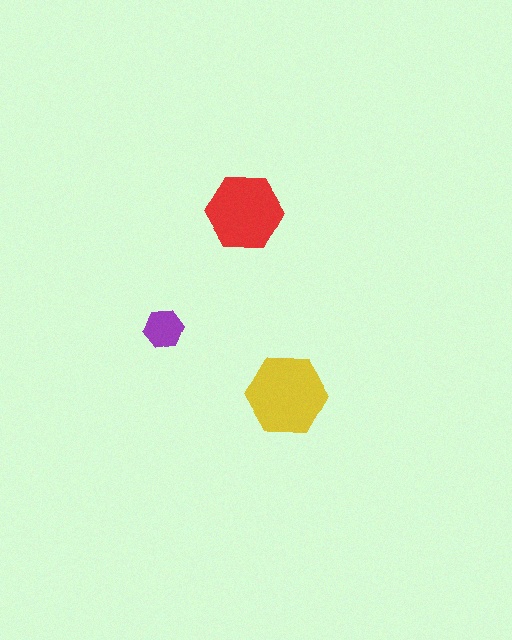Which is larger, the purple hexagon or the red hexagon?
The red one.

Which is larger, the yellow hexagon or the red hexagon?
The yellow one.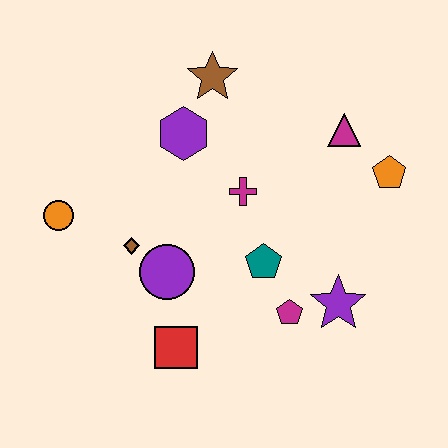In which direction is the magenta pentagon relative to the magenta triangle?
The magenta pentagon is below the magenta triangle.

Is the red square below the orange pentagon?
Yes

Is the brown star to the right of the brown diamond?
Yes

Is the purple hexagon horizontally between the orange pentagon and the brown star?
No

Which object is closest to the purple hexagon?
The brown star is closest to the purple hexagon.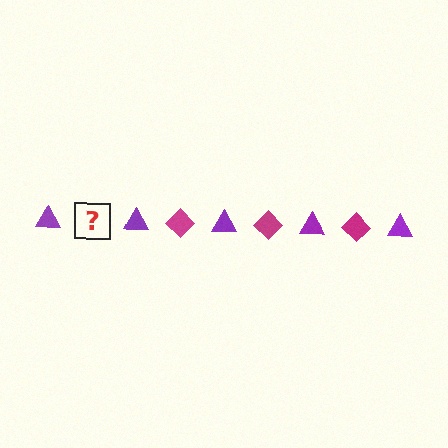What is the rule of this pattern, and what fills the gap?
The rule is that the pattern alternates between purple triangle and magenta diamond. The gap should be filled with a magenta diamond.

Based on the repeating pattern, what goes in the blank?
The blank should be a magenta diamond.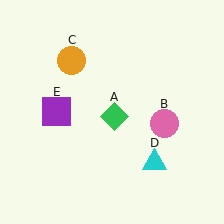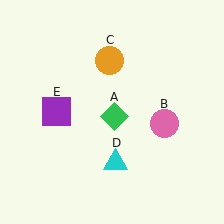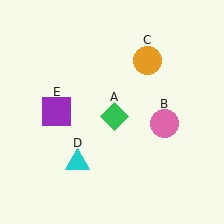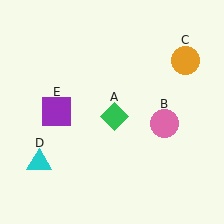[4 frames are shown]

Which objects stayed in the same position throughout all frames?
Green diamond (object A) and pink circle (object B) and purple square (object E) remained stationary.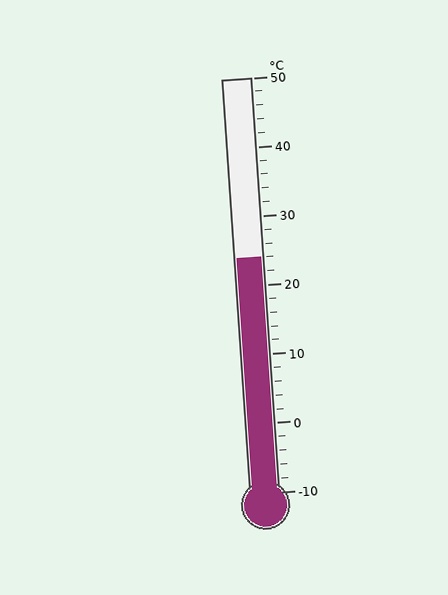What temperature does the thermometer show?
The thermometer shows approximately 24°C.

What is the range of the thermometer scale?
The thermometer scale ranges from -10°C to 50°C.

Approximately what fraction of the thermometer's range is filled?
The thermometer is filled to approximately 55% of its range.